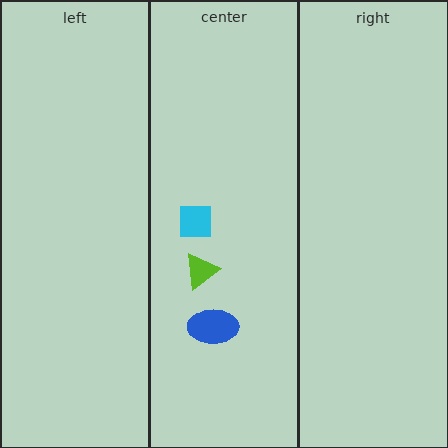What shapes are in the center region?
The lime triangle, the blue ellipse, the cyan square.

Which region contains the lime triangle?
The center region.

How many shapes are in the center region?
3.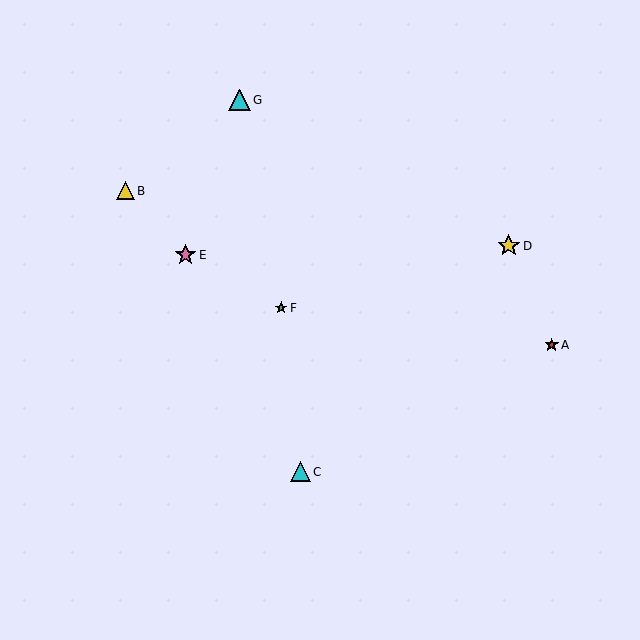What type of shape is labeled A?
Shape A is a red star.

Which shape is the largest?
The yellow star (labeled D) is the largest.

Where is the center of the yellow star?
The center of the yellow star is at (509, 246).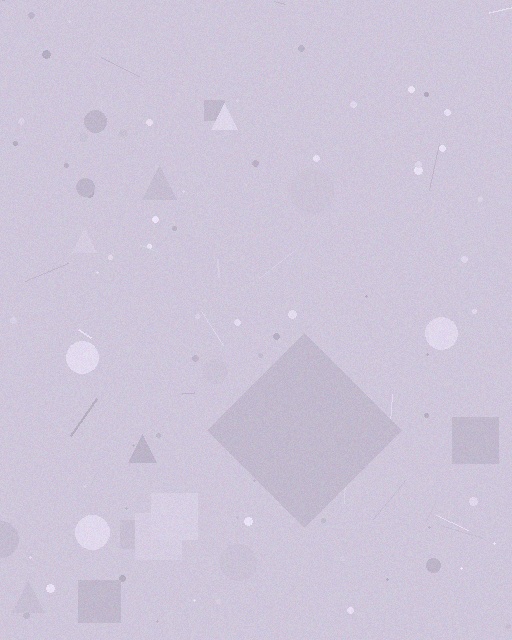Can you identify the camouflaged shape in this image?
The camouflaged shape is a diamond.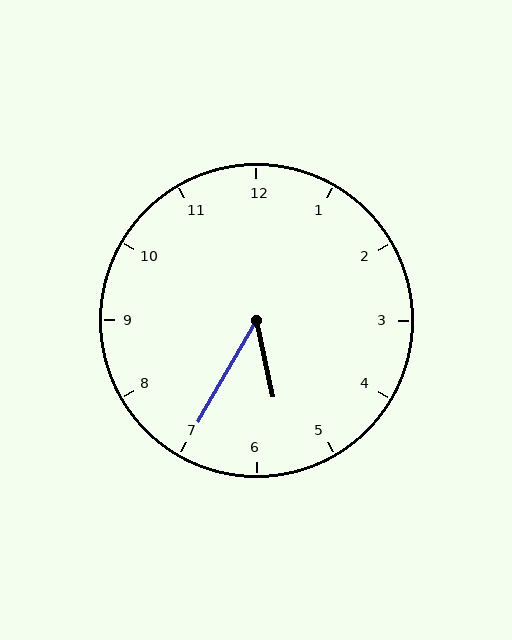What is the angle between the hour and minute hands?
Approximately 42 degrees.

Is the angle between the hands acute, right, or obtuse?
It is acute.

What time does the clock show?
5:35.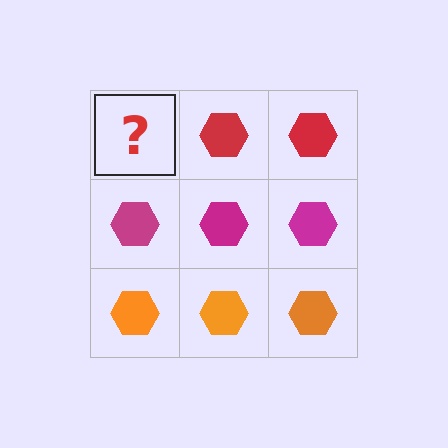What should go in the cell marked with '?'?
The missing cell should contain a red hexagon.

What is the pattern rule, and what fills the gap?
The rule is that each row has a consistent color. The gap should be filled with a red hexagon.